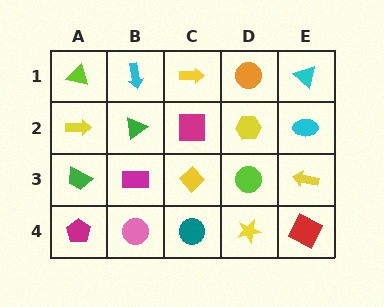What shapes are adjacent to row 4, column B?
A magenta rectangle (row 3, column B), a magenta pentagon (row 4, column A), a teal circle (row 4, column C).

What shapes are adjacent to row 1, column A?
A yellow arrow (row 2, column A), a cyan arrow (row 1, column B).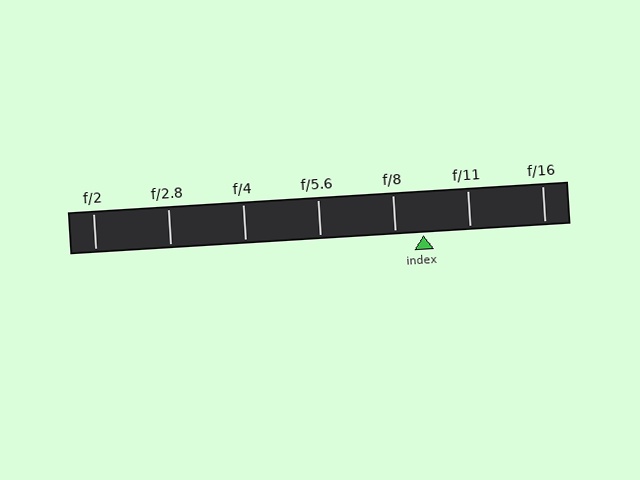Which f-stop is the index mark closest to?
The index mark is closest to f/8.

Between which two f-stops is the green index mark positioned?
The index mark is between f/8 and f/11.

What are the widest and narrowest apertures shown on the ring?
The widest aperture shown is f/2 and the narrowest is f/16.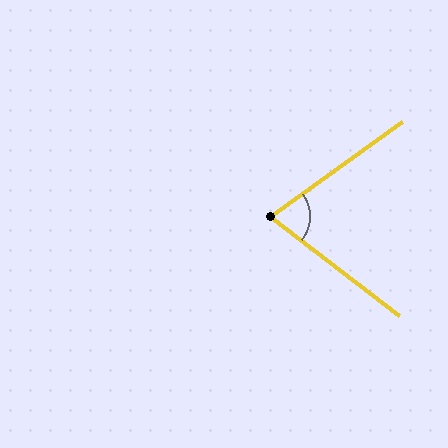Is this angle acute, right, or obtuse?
It is acute.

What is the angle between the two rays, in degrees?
Approximately 73 degrees.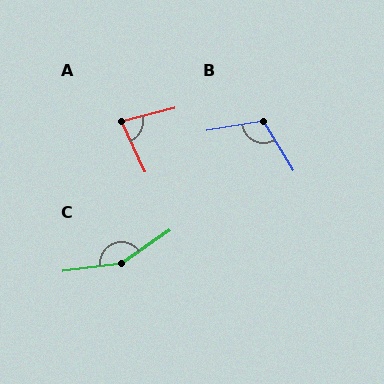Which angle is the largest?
C, at approximately 153 degrees.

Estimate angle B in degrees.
Approximately 112 degrees.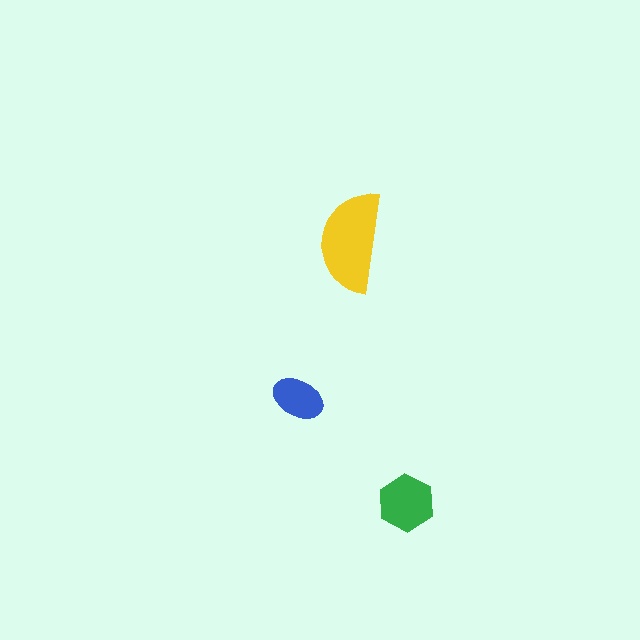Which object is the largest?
The yellow semicircle.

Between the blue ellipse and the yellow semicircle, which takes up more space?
The yellow semicircle.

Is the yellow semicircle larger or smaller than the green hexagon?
Larger.